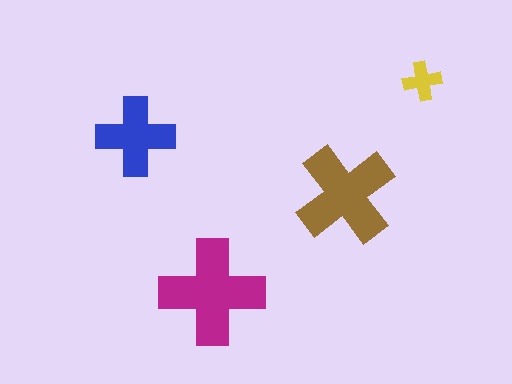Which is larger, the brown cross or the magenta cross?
The magenta one.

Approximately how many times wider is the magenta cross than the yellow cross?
About 2.5 times wider.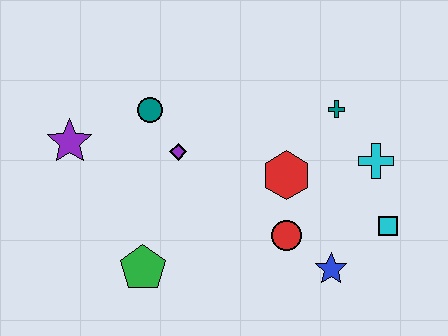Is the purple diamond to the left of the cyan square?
Yes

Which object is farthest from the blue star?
The purple star is farthest from the blue star.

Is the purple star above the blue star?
Yes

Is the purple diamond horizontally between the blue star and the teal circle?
Yes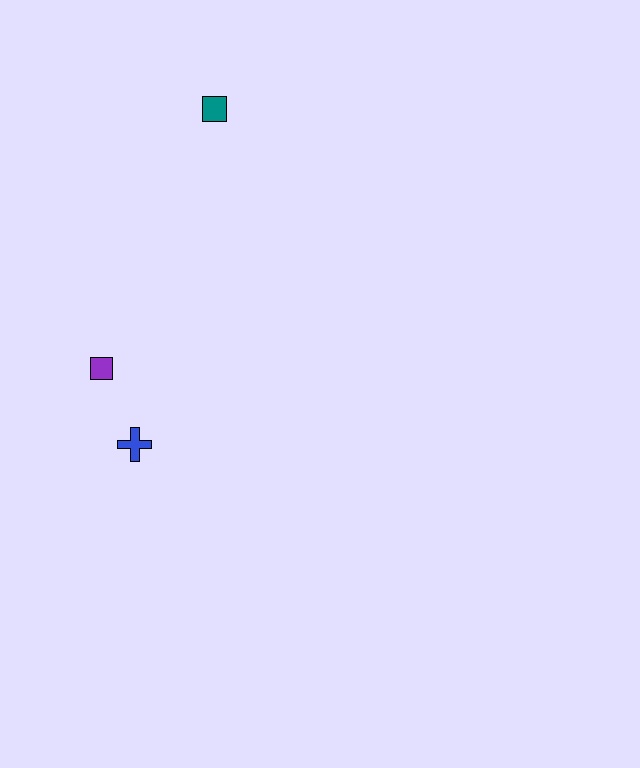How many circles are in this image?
There are no circles.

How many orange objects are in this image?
There are no orange objects.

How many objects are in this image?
There are 3 objects.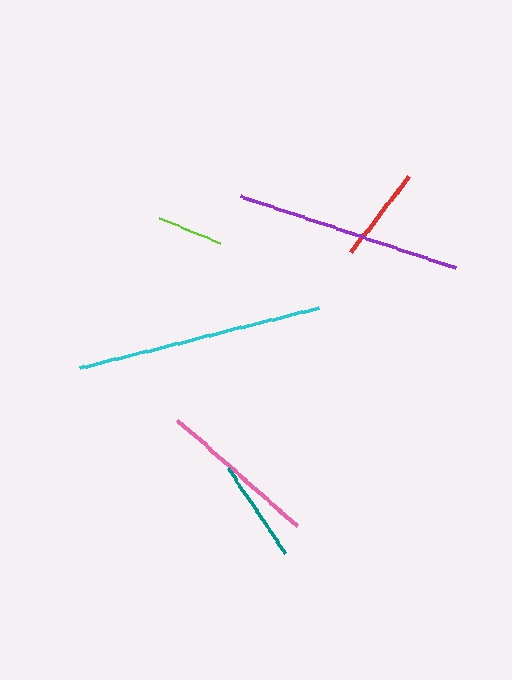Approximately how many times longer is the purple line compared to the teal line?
The purple line is approximately 2.2 times the length of the teal line.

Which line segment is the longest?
The cyan line is the longest at approximately 246 pixels.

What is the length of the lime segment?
The lime segment is approximately 66 pixels long.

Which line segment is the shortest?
The lime line is the shortest at approximately 66 pixels.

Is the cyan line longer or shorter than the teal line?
The cyan line is longer than the teal line.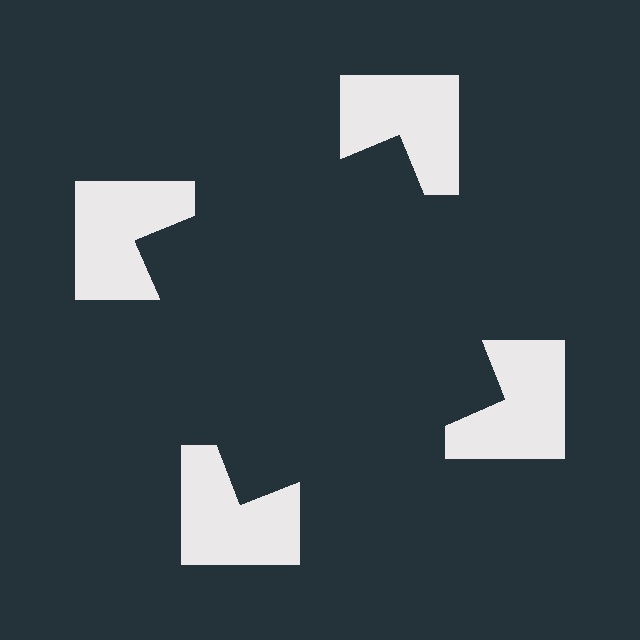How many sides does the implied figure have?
4 sides.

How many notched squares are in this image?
There are 4 — one at each vertex of the illusory square.